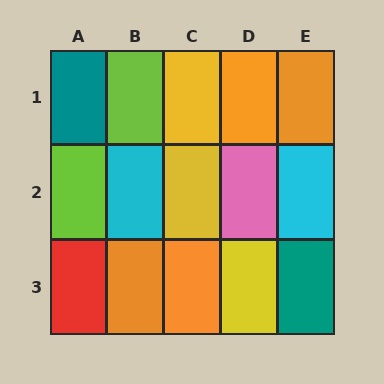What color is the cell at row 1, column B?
Lime.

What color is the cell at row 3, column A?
Red.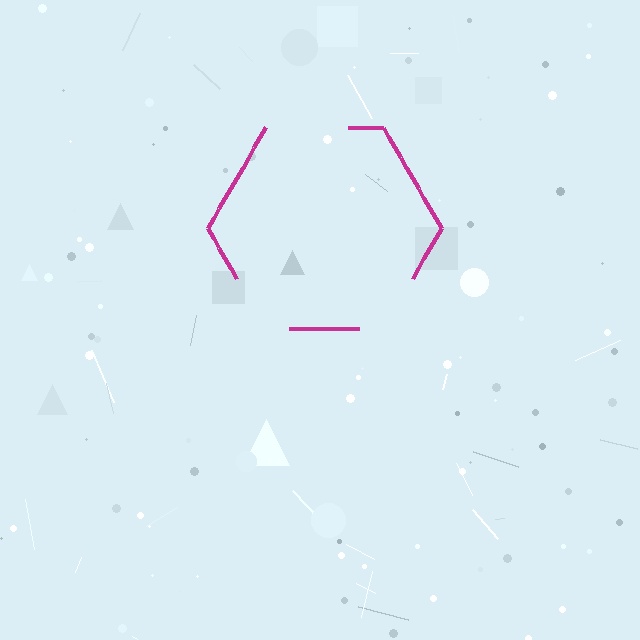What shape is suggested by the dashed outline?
The dashed outline suggests a hexagon.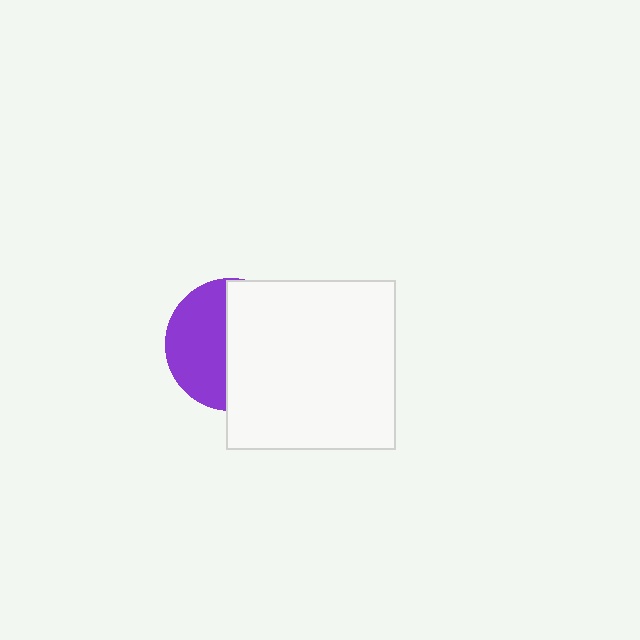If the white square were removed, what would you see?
You would see the complete purple circle.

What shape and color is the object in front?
The object in front is a white square.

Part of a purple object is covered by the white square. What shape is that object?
It is a circle.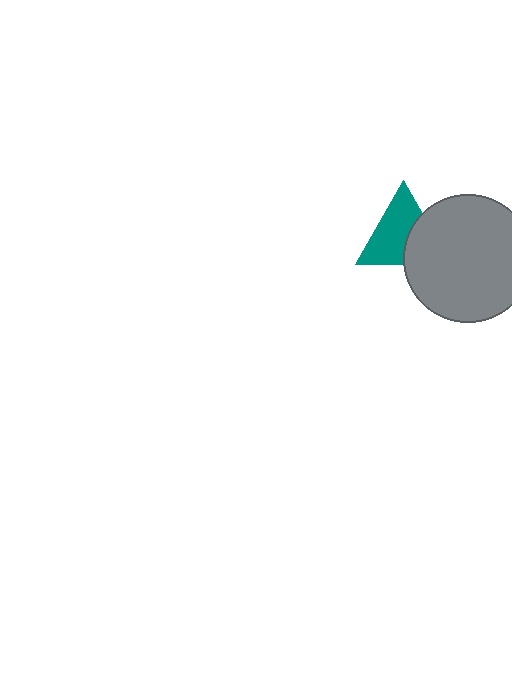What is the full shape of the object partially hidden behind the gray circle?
The partially hidden object is a teal triangle.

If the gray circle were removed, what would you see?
You would see the complete teal triangle.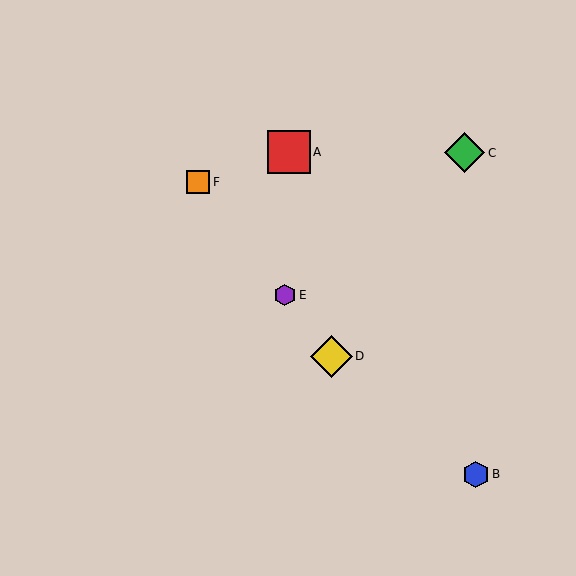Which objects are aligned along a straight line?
Objects D, E, F are aligned along a straight line.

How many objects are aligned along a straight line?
3 objects (D, E, F) are aligned along a straight line.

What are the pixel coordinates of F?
Object F is at (198, 182).